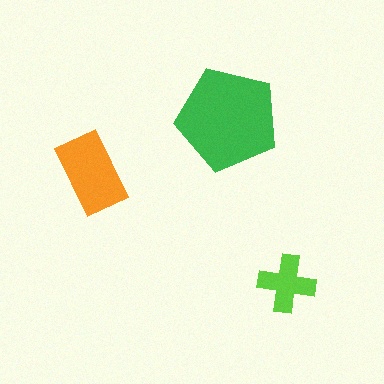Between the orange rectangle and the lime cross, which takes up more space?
The orange rectangle.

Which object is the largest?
The green pentagon.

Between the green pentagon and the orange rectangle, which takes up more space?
The green pentagon.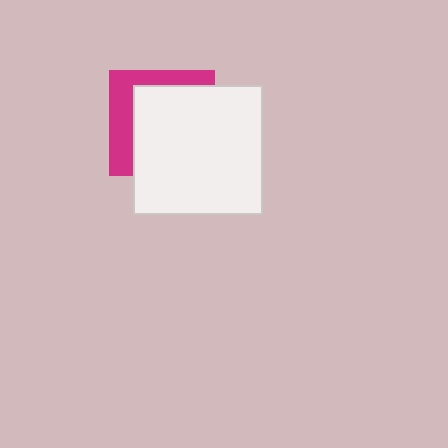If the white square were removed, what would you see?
You would see the complete magenta square.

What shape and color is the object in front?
The object in front is a white square.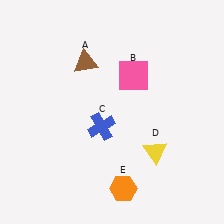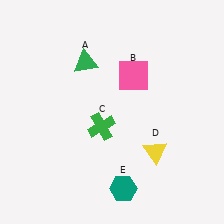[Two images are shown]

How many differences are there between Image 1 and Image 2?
There are 3 differences between the two images.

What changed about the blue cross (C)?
In Image 1, C is blue. In Image 2, it changed to green.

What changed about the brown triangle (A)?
In Image 1, A is brown. In Image 2, it changed to green.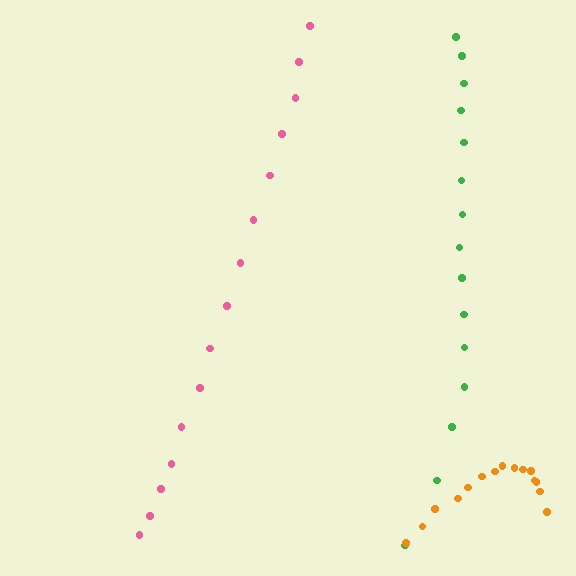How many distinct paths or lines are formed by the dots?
There are 3 distinct paths.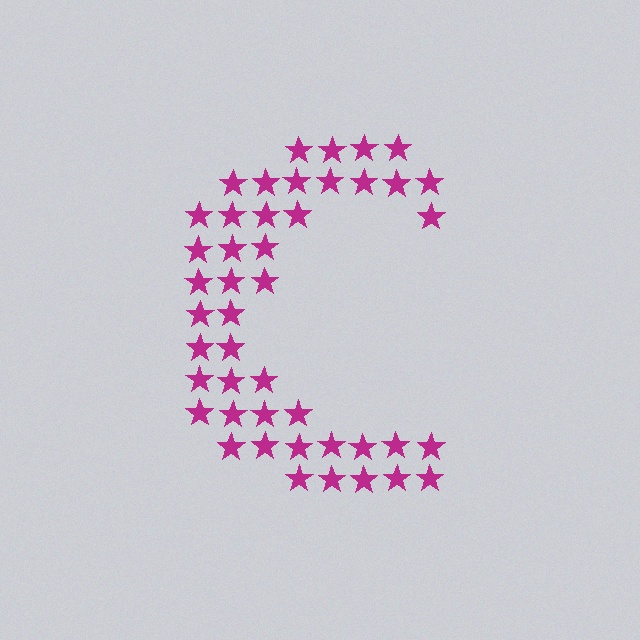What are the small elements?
The small elements are stars.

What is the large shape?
The large shape is the letter C.